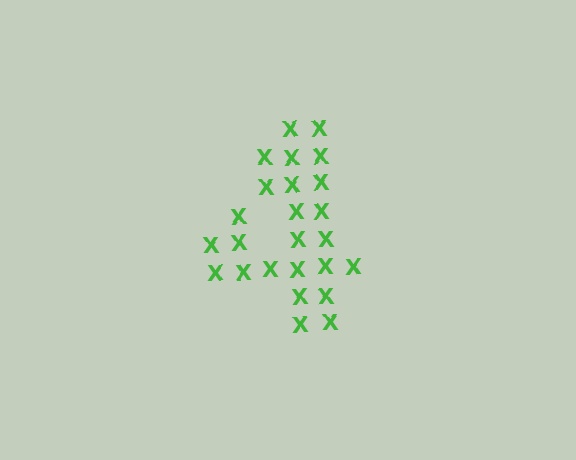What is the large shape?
The large shape is the digit 4.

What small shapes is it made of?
It is made of small letter X's.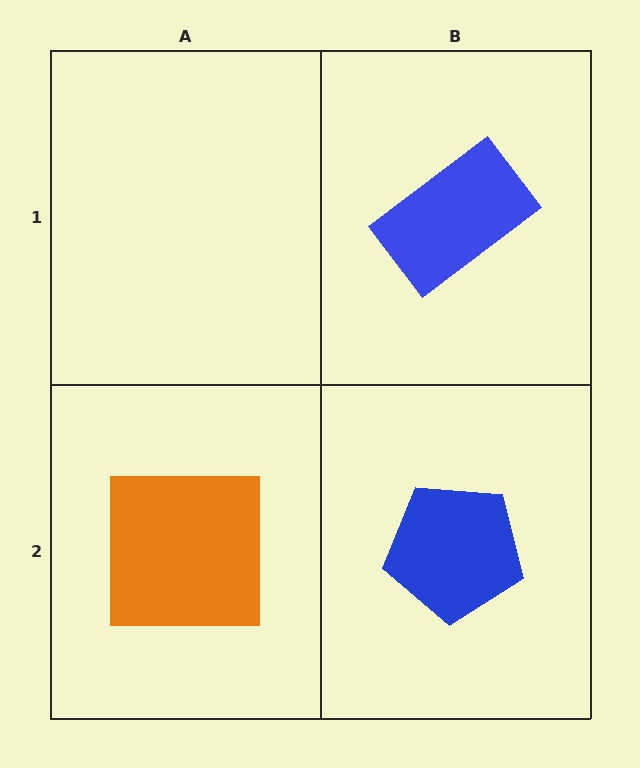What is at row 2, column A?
An orange square.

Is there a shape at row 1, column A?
No, that cell is empty.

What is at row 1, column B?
A blue rectangle.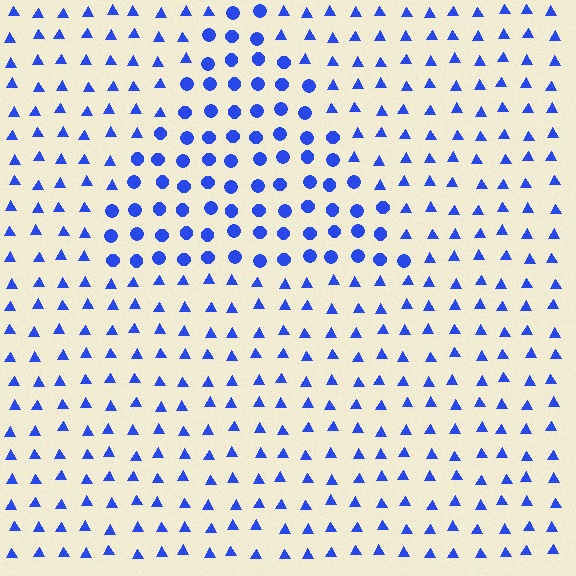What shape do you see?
I see a triangle.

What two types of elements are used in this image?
The image uses circles inside the triangle region and triangles outside it.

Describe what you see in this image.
The image is filled with small blue elements arranged in a uniform grid. A triangle-shaped region contains circles, while the surrounding area contains triangles. The boundary is defined purely by the change in element shape.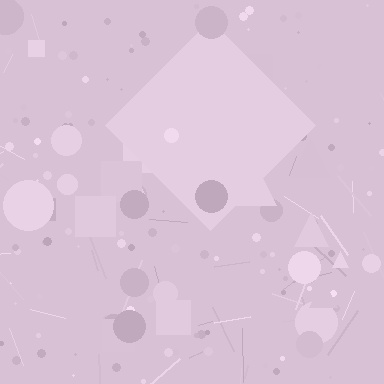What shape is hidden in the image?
A diamond is hidden in the image.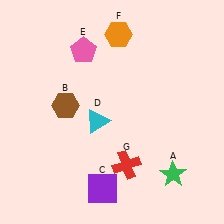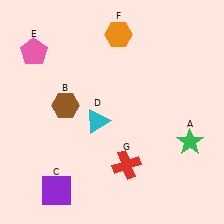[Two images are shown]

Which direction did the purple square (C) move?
The purple square (C) moved left.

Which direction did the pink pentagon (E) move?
The pink pentagon (E) moved left.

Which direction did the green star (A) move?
The green star (A) moved up.